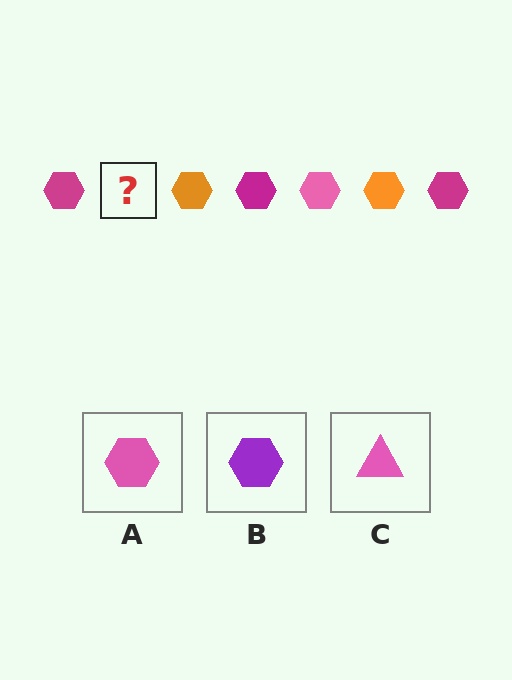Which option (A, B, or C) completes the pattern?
A.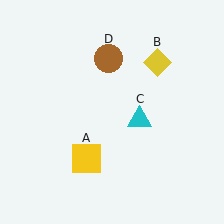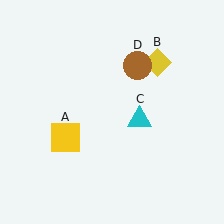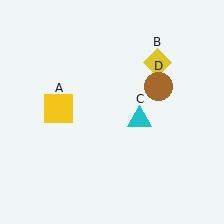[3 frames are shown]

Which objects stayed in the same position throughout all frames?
Yellow diamond (object B) and cyan triangle (object C) remained stationary.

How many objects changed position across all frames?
2 objects changed position: yellow square (object A), brown circle (object D).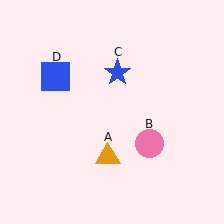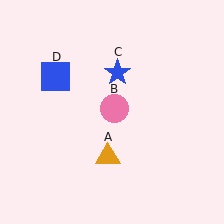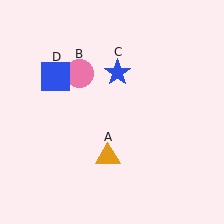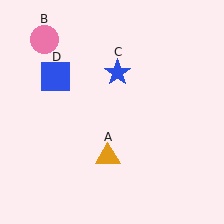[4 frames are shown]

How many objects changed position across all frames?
1 object changed position: pink circle (object B).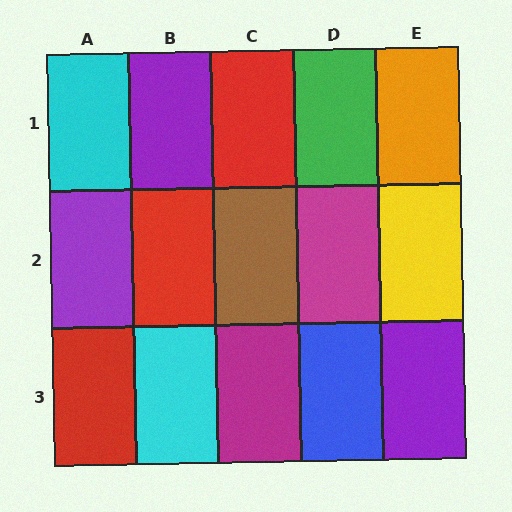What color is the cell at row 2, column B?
Red.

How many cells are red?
3 cells are red.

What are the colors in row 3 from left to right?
Red, cyan, magenta, blue, purple.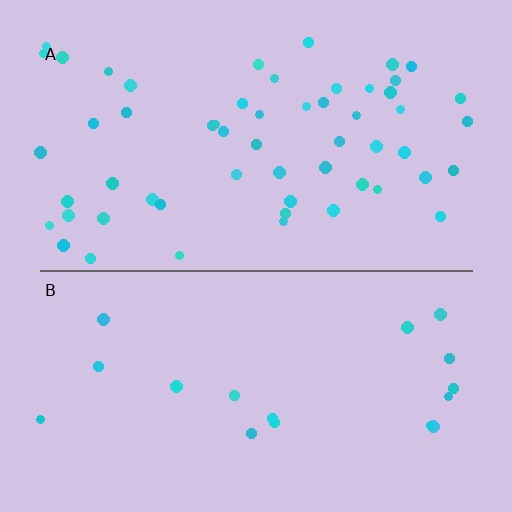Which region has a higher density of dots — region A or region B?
A (the top).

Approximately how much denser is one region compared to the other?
Approximately 3.1× — region A over region B.